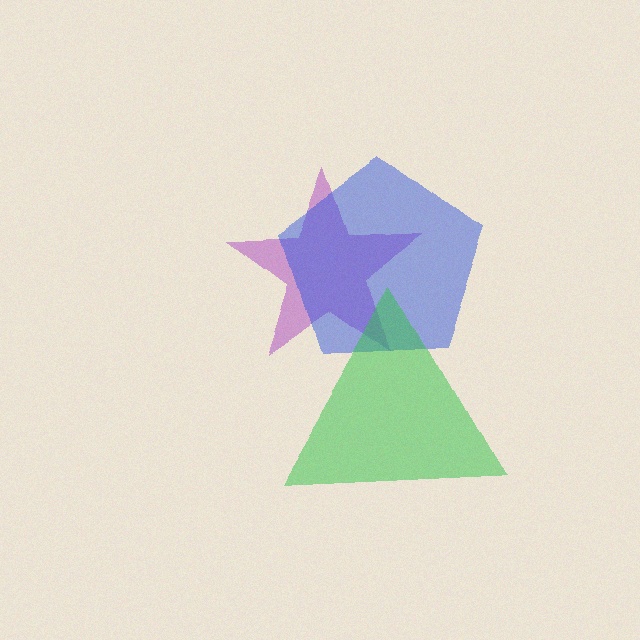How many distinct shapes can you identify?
There are 3 distinct shapes: a purple star, a blue pentagon, a green triangle.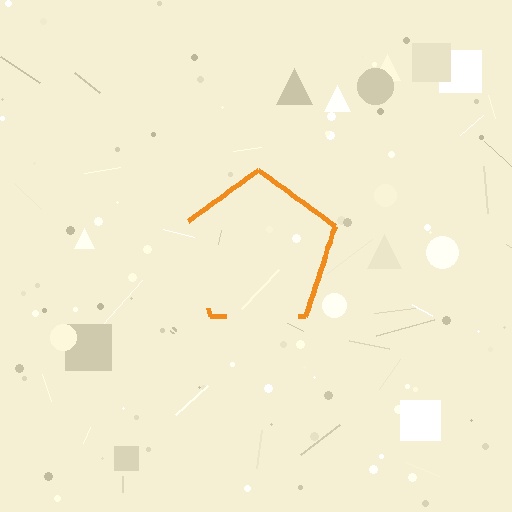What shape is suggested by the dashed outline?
The dashed outline suggests a pentagon.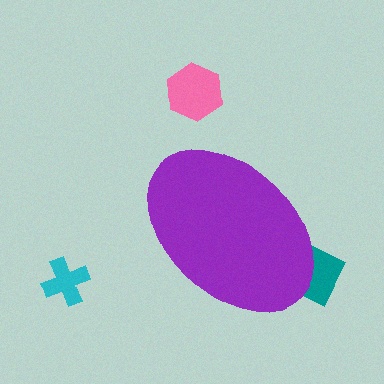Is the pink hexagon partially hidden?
No, the pink hexagon is fully visible.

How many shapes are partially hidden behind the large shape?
1 shape is partially hidden.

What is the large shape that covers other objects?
A purple ellipse.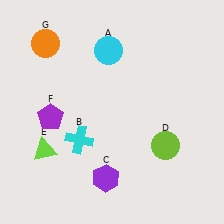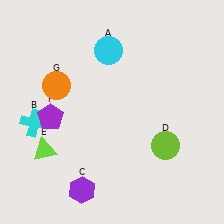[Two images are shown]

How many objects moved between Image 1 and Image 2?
3 objects moved between the two images.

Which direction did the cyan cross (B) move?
The cyan cross (B) moved left.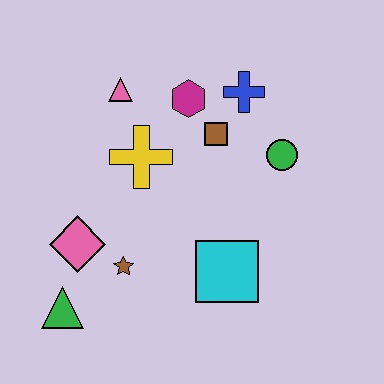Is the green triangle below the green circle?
Yes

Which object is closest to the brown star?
The pink diamond is closest to the brown star.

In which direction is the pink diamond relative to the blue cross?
The pink diamond is to the left of the blue cross.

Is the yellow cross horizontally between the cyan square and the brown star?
Yes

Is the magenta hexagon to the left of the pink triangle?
No